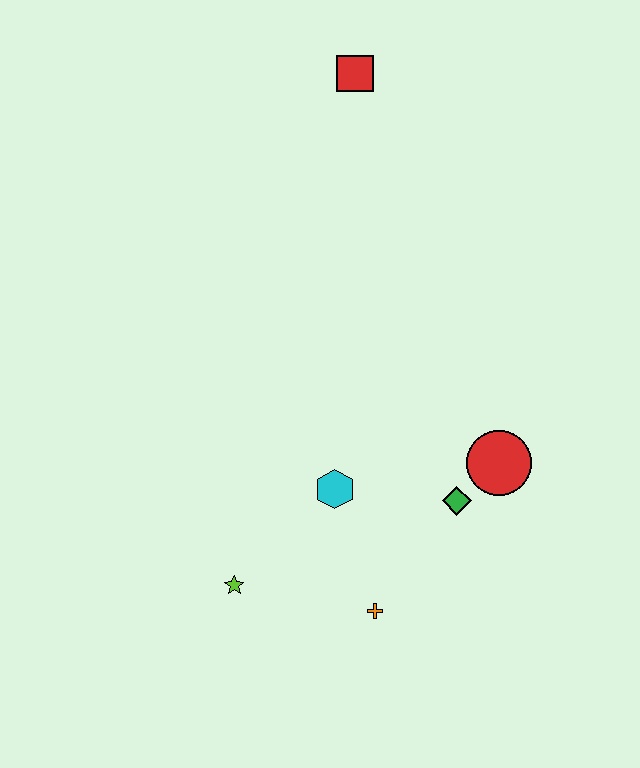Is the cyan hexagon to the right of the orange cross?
No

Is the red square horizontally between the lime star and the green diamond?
Yes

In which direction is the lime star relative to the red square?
The lime star is below the red square.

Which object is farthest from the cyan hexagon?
The red square is farthest from the cyan hexagon.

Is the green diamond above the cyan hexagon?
No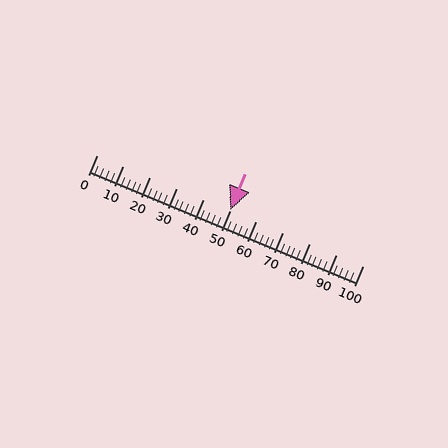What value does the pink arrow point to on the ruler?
The pink arrow points to approximately 50.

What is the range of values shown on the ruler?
The ruler shows values from 0 to 100.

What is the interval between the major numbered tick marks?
The major tick marks are spaced 10 units apart.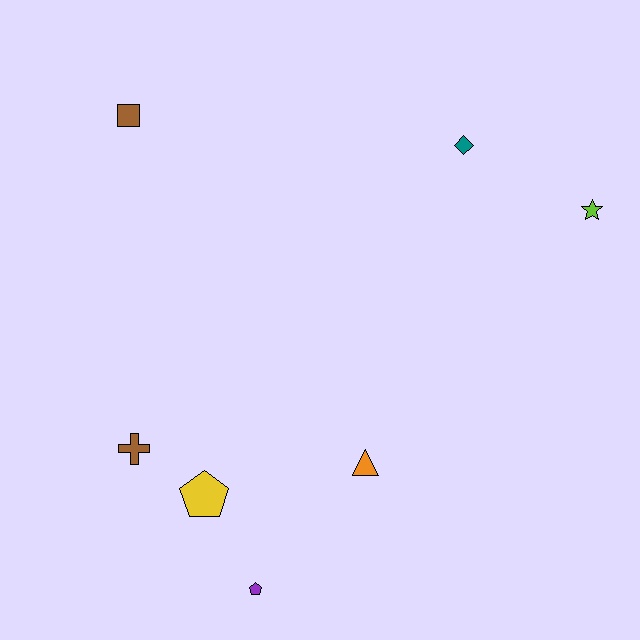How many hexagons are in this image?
There are no hexagons.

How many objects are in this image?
There are 7 objects.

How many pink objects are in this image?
There are no pink objects.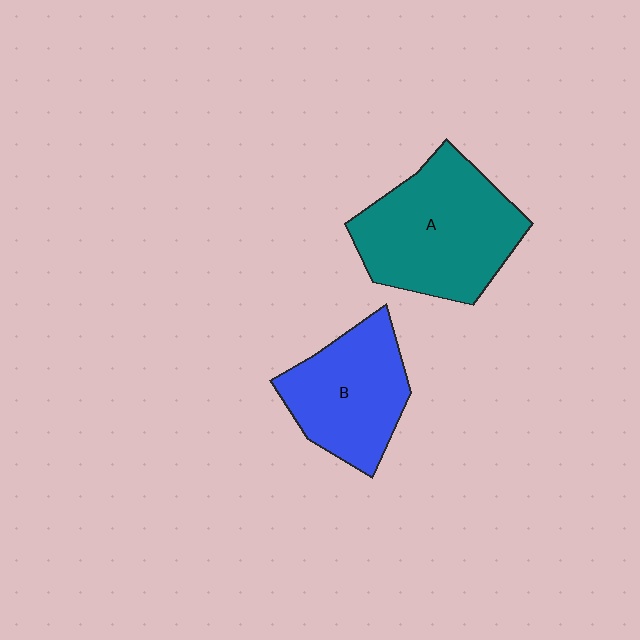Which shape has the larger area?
Shape A (teal).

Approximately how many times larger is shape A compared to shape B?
Approximately 1.3 times.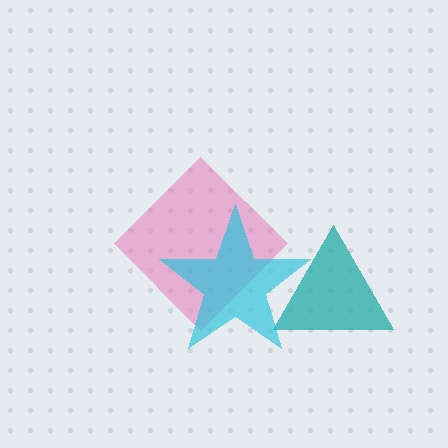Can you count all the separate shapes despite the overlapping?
Yes, there are 3 separate shapes.